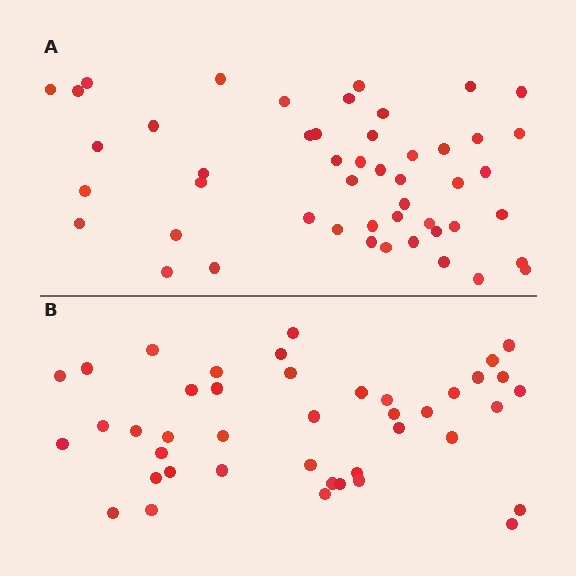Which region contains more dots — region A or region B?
Region A (the top region) has more dots.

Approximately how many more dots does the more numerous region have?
Region A has roughly 8 or so more dots than region B.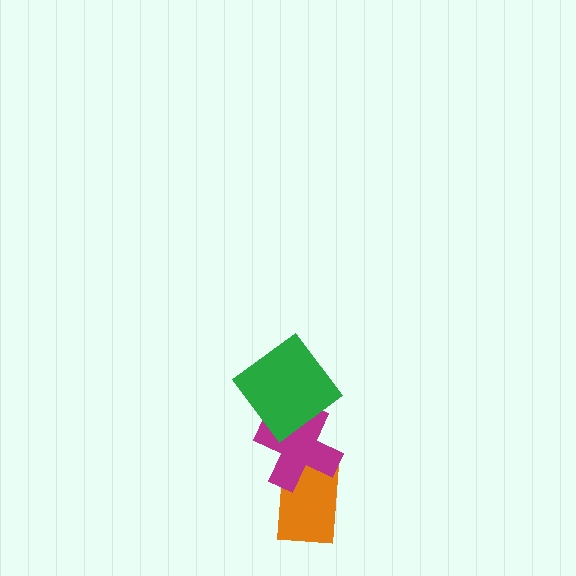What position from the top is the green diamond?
The green diamond is 1st from the top.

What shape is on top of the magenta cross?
The green diamond is on top of the magenta cross.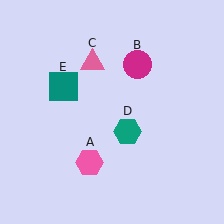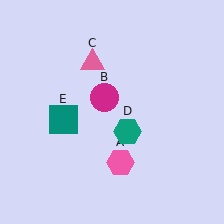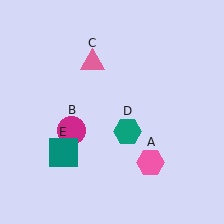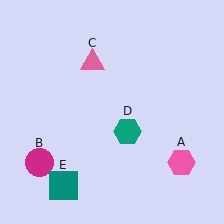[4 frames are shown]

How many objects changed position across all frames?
3 objects changed position: pink hexagon (object A), magenta circle (object B), teal square (object E).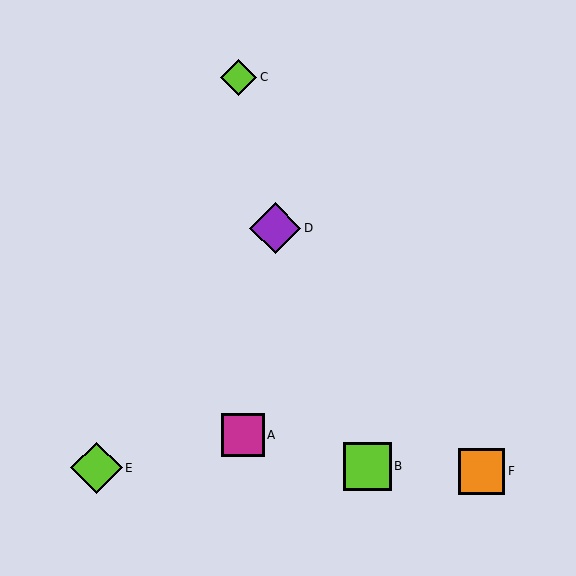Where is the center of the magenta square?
The center of the magenta square is at (243, 435).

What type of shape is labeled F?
Shape F is an orange square.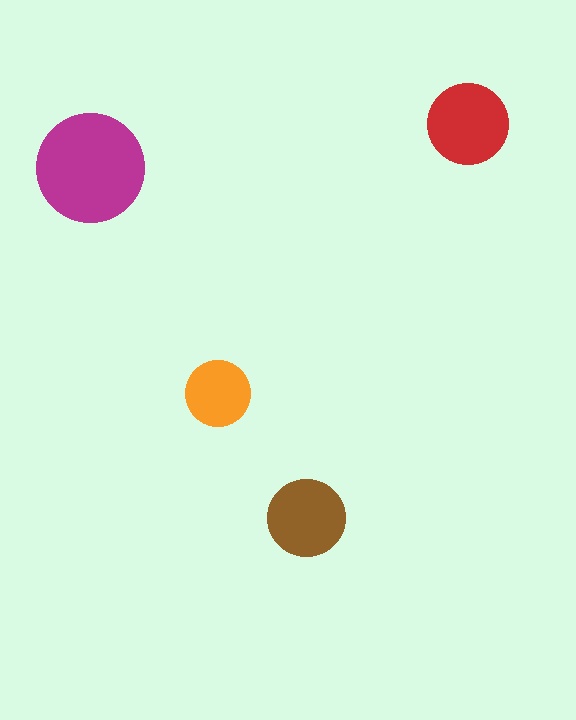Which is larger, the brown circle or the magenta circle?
The magenta one.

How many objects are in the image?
There are 4 objects in the image.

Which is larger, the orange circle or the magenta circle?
The magenta one.